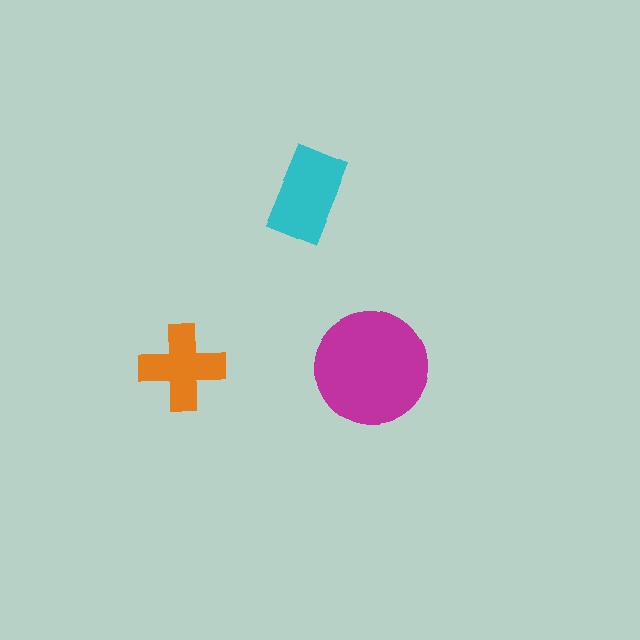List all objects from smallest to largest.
The orange cross, the cyan rectangle, the magenta circle.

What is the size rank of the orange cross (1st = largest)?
3rd.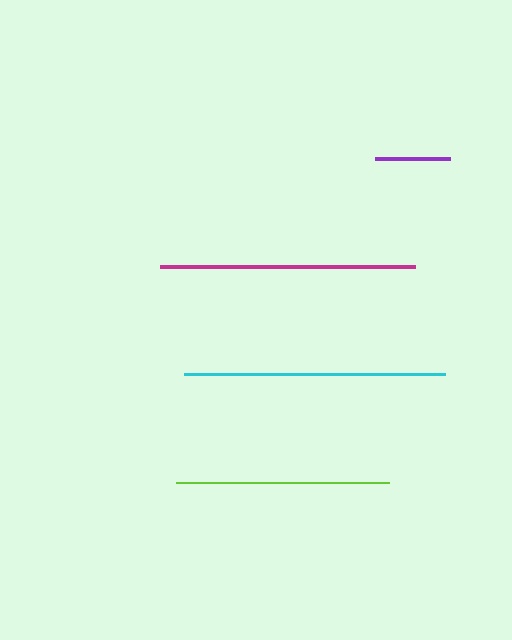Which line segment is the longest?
The cyan line is the longest at approximately 261 pixels.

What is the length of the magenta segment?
The magenta segment is approximately 255 pixels long.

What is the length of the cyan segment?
The cyan segment is approximately 261 pixels long.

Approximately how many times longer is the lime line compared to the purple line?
The lime line is approximately 2.8 times the length of the purple line.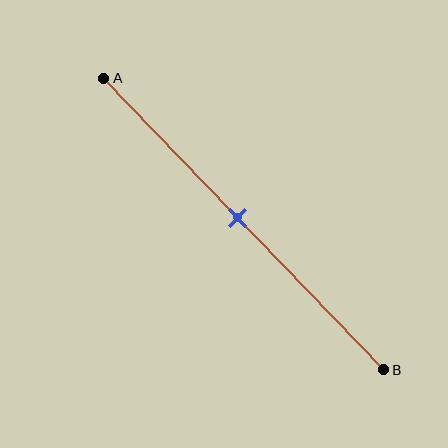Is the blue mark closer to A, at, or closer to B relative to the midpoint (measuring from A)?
The blue mark is approximately at the midpoint of segment AB.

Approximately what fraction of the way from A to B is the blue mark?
The blue mark is approximately 50% of the way from A to B.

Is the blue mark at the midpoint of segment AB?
Yes, the mark is approximately at the midpoint.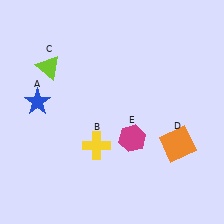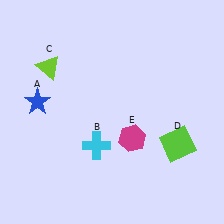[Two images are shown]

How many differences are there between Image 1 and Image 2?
There are 2 differences between the two images.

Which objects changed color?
B changed from yellow to cyan. D changed from orange to lime.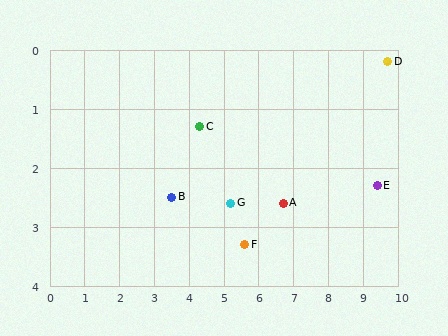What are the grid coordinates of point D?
Point D is at approximately (9.7, 0.2).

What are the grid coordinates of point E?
Point E is at approximately (9.4, 2.3).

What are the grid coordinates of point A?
Point A is at approximately (6.7, 2.6).